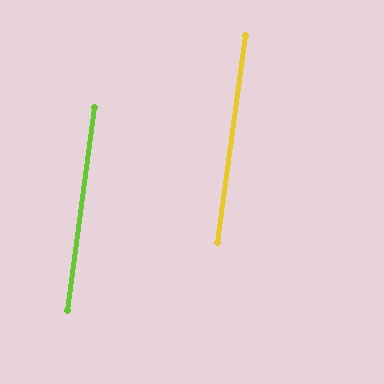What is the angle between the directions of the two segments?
Approximately 0 degrees.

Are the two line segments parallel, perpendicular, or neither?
Parallel — their directions differ by only 0.1°.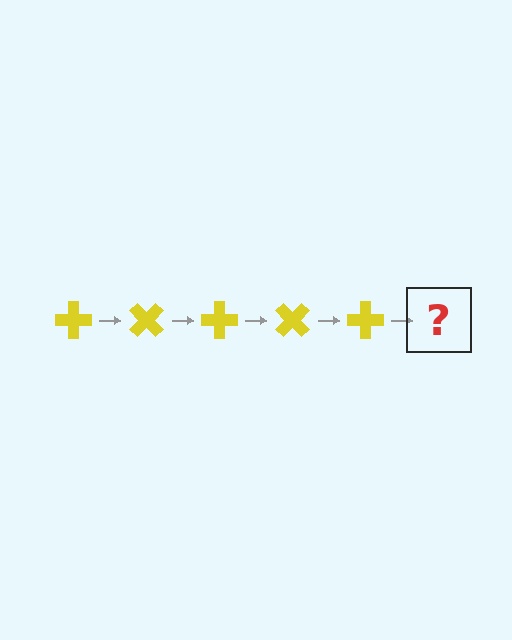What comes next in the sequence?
The next element should be a yellow cross rotated 225 degrees.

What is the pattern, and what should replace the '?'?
The pattern is that the cross rotates 45 degrees each step. The '?' should be a yellow cross rotated 225 degrees.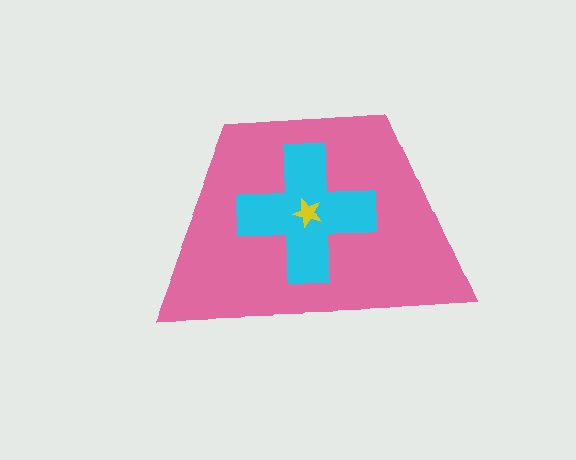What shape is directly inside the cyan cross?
The yellow star.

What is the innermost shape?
The yellow star.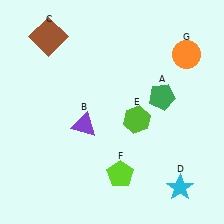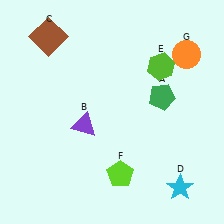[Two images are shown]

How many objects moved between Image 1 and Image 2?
1 object moved between the two images.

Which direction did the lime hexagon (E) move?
The lime hexagon (E) moved up.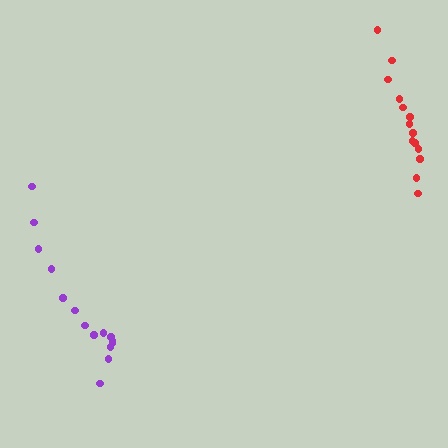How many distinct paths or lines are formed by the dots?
There are 2 distinct paths.